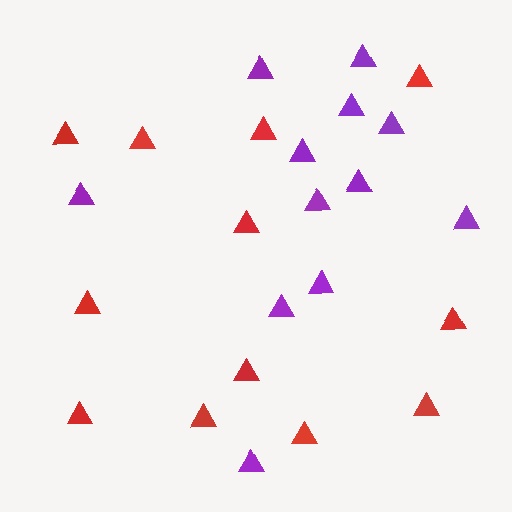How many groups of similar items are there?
There are 2 groups: one group of purple triangles (12) and one group of red triangles (12).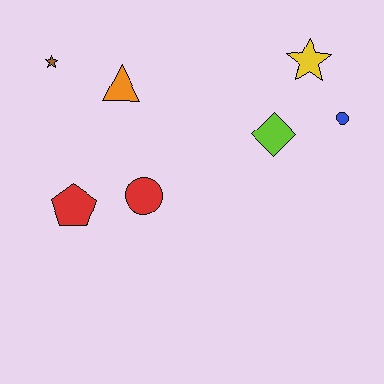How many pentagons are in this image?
There is 1 pentagon.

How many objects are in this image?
There are 7 objects.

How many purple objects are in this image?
There are no purple objects.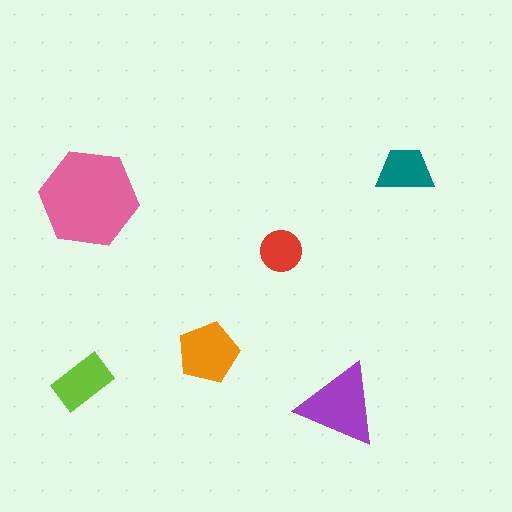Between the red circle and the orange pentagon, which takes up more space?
The orange pentagon.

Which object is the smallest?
The red circle.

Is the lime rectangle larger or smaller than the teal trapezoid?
Larger.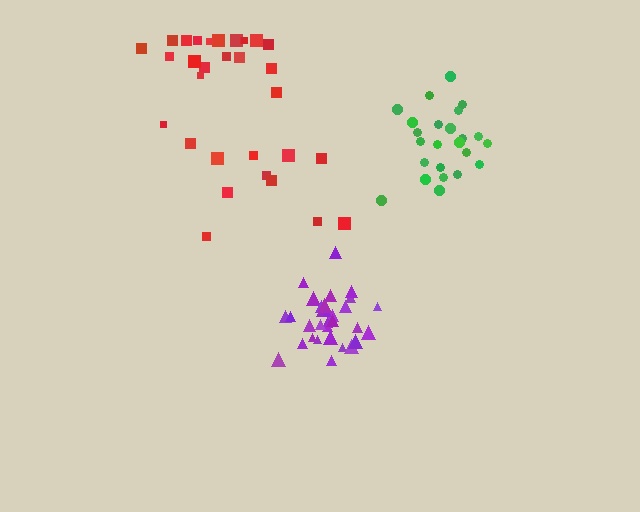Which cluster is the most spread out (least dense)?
Red.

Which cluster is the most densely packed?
Purple.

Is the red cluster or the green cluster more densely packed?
Green.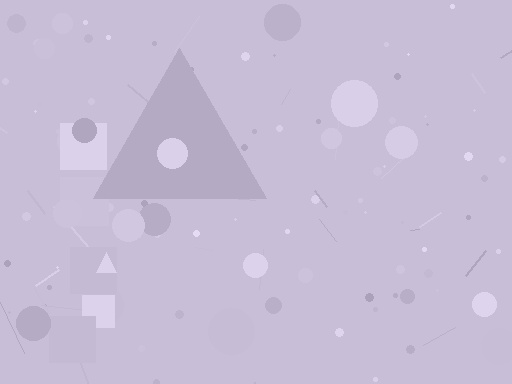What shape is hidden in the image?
A triangle is hidden in the image.